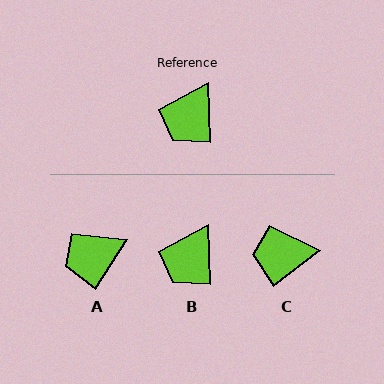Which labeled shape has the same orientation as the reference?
B.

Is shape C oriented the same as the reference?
No, it is off by about 54 degrees.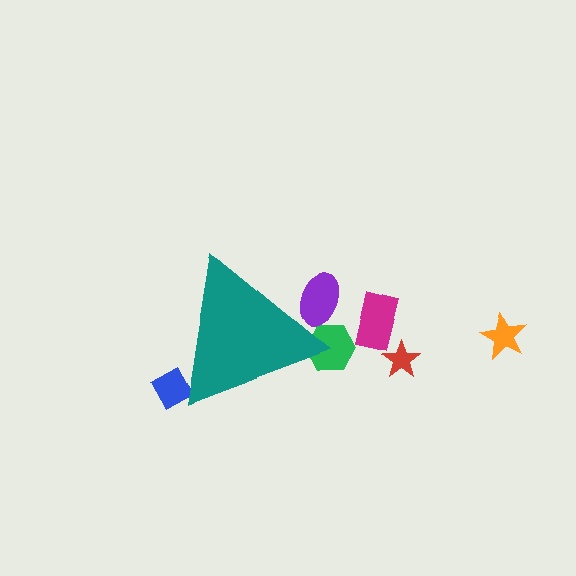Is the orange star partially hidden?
No, the orange star is fully visible.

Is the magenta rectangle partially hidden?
No, the magenta rectangle is fully visible.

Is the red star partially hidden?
No, the red star is fully visible.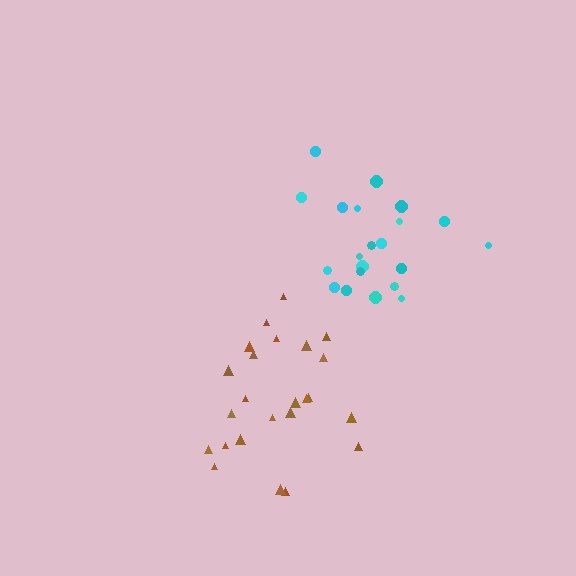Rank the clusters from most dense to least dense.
cyan, brown.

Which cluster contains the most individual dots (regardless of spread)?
Brown (24).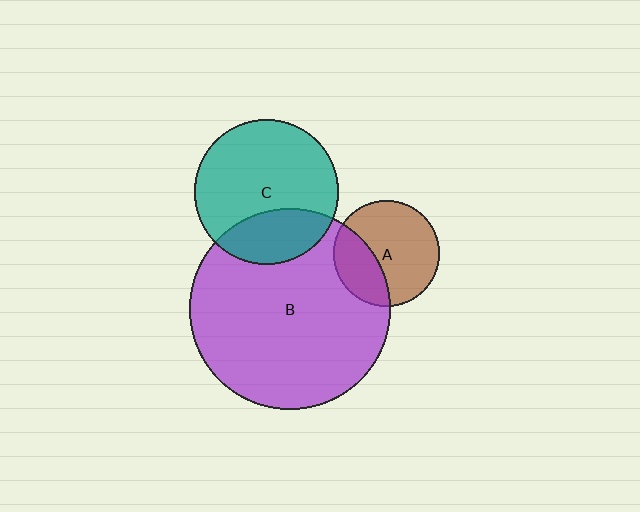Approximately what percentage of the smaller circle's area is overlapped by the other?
Approximately 30%.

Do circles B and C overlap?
Yes.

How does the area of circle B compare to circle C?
Approximately 1.9 times.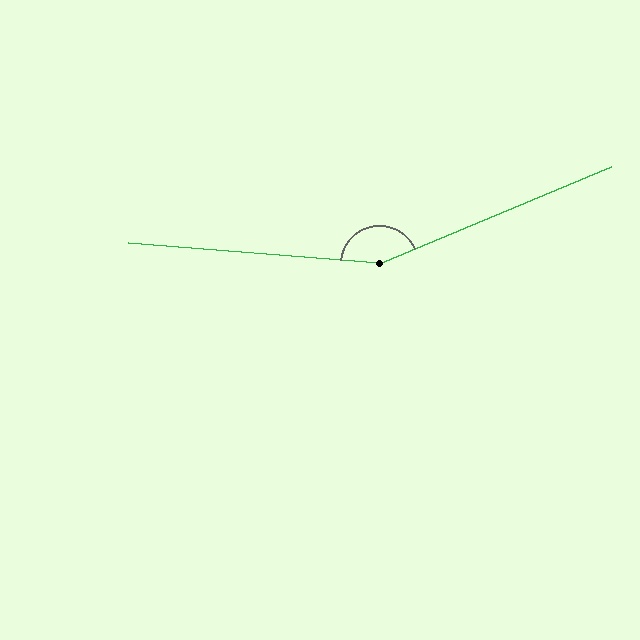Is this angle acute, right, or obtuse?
It is obtuse.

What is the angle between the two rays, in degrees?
Approximately 153 degrees.